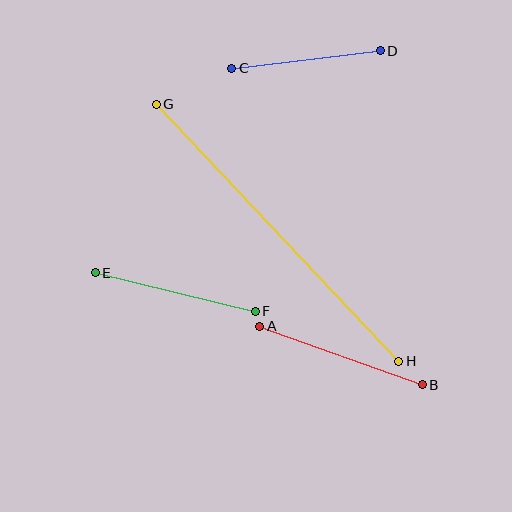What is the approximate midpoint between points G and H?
The midpoint is at approximately (277, 233) pixels.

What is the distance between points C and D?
The distance is approximately 149 pixels.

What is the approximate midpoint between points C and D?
The midpoint is at approximately (306, 59) pixels.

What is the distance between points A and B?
The distance is approximately 172 pixels.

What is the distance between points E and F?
The distance is approximately 164 pixels.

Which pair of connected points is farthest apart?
Points G and H are farthest apart.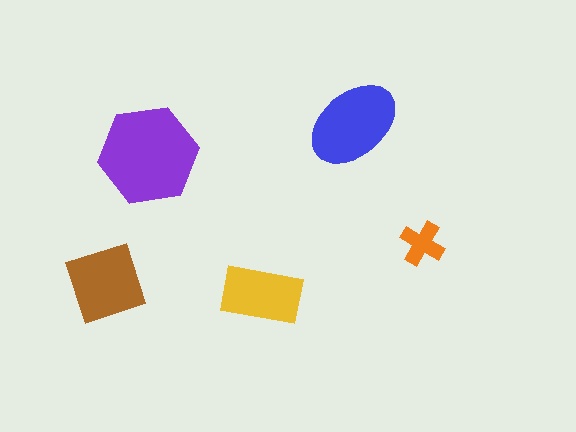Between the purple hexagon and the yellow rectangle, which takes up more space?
The purple hexagon.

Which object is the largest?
The purple hexagon.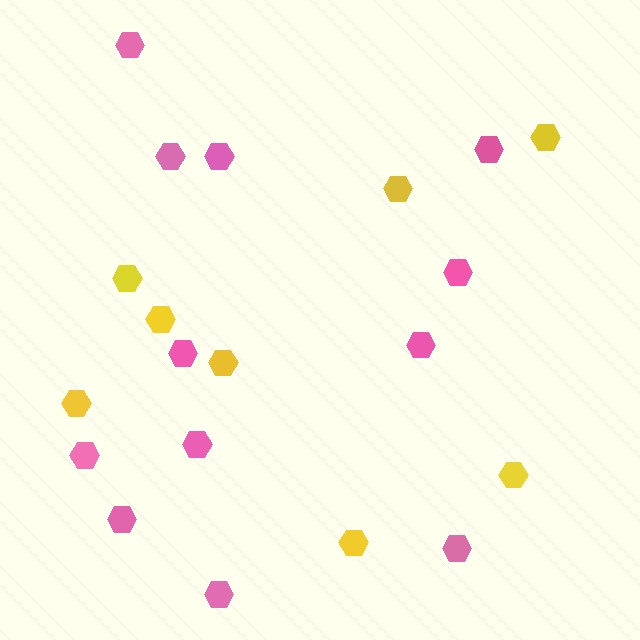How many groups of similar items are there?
There are 2 groups: one group of pink hexagons (12) and one group of yellow hexagons (8).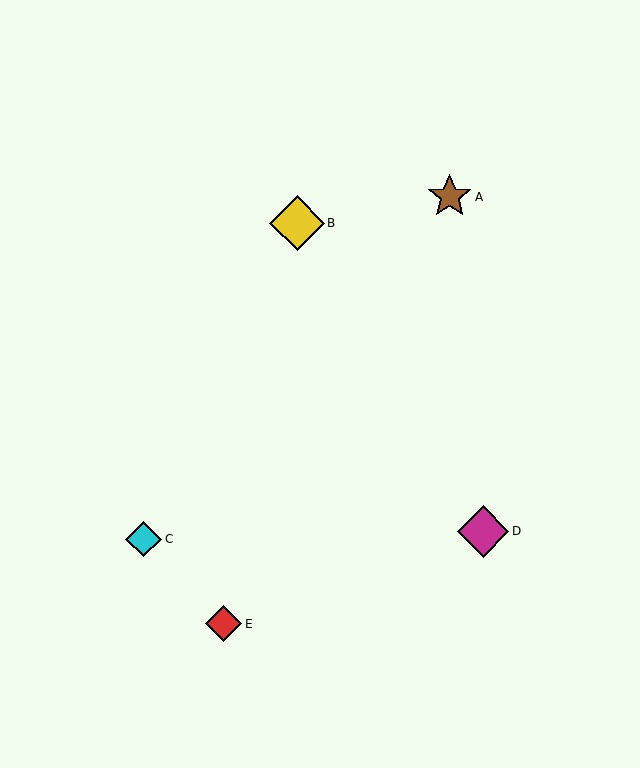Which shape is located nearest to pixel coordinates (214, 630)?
The red diamond (labeled E) at (224, 624) is nearest to that location.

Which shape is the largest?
The yellow diamond (labeled B) is the largest.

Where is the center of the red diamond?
The center of the red diamond is at (224, 624).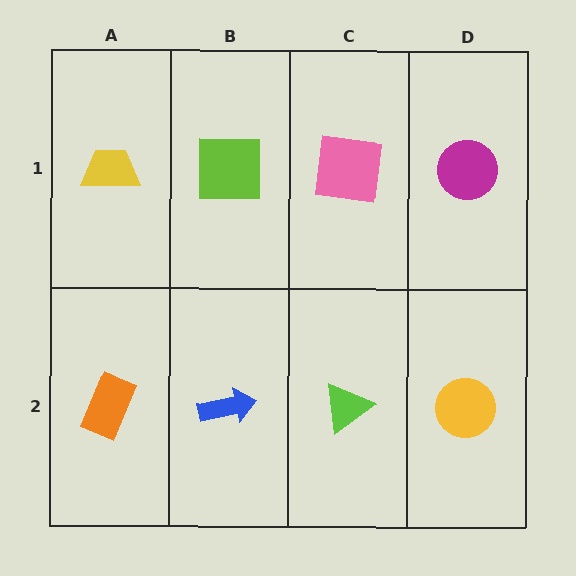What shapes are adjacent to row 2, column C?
A pink square (row 1, column C), a blue arrow (row 2, column B), a yellow circle (row 2, column D).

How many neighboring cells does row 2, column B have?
3.